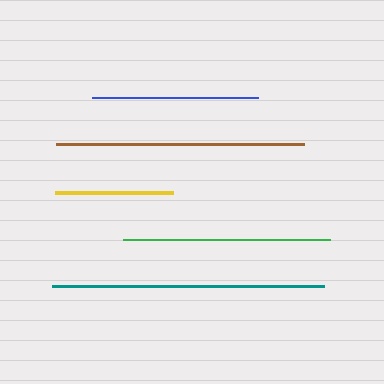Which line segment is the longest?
The teal line is the longest at approximately 272 pixels.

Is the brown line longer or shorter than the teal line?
The teal line is longer than the brown line.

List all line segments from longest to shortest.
From longest to shortest: teal, brown, green, blue, yellow.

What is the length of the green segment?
The green segment is approximately 207 pixels long.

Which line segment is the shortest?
The yellow line is the shortest at approximately 118 pixels.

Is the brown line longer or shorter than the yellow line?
The brown line is longer than the yellow line.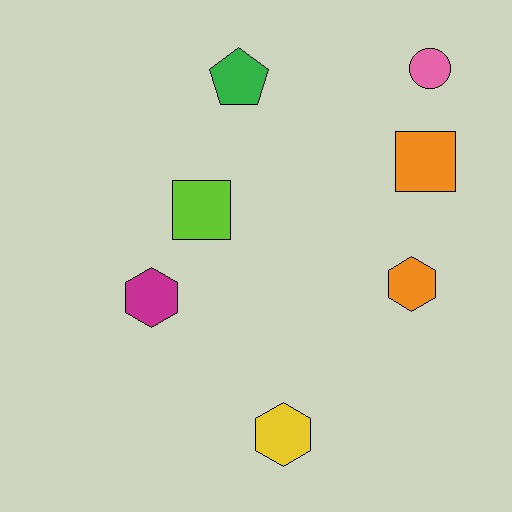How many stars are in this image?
There are no stars.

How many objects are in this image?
There are 7 objects.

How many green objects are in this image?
There is 1 green object.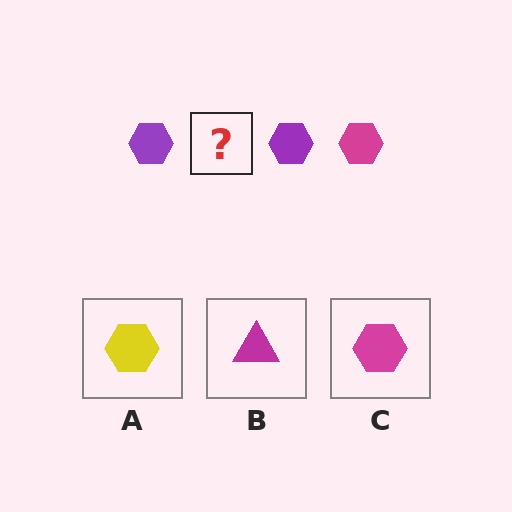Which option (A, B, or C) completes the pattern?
C.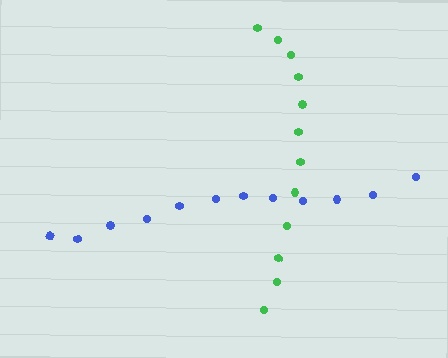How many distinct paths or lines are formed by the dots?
There are 2 distinct paths.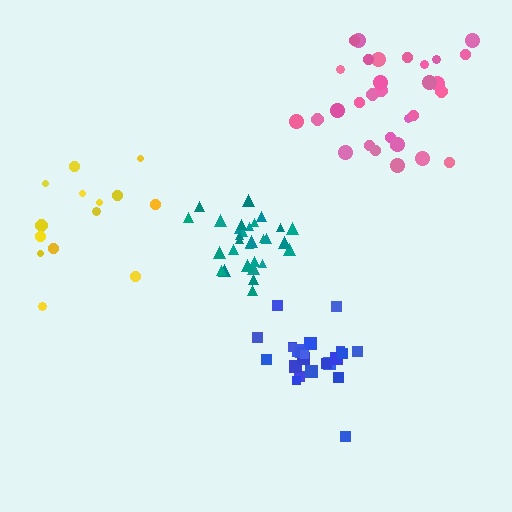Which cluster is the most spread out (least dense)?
Yellow.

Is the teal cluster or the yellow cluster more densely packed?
Teal.